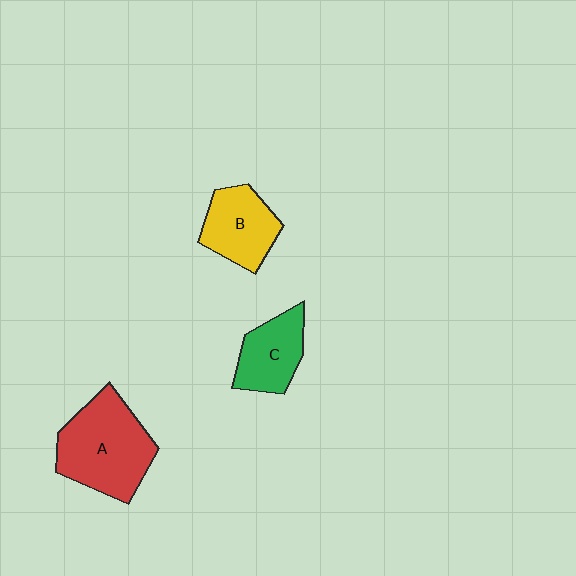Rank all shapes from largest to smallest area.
From largest to smallest: A (red), B (yellow), C (green).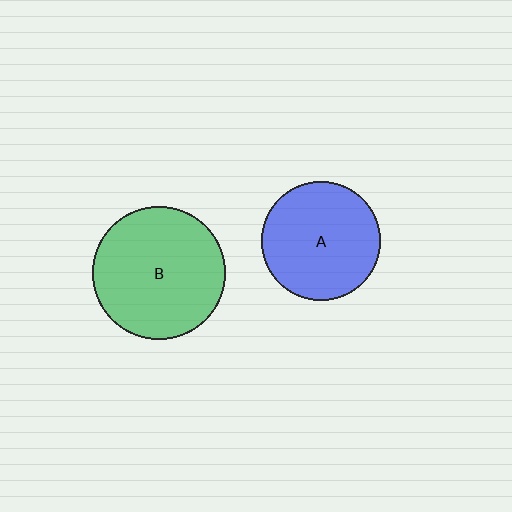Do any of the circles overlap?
No, none of the circles overlap.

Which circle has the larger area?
Circle B (green).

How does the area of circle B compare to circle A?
Approximately 1.2 times.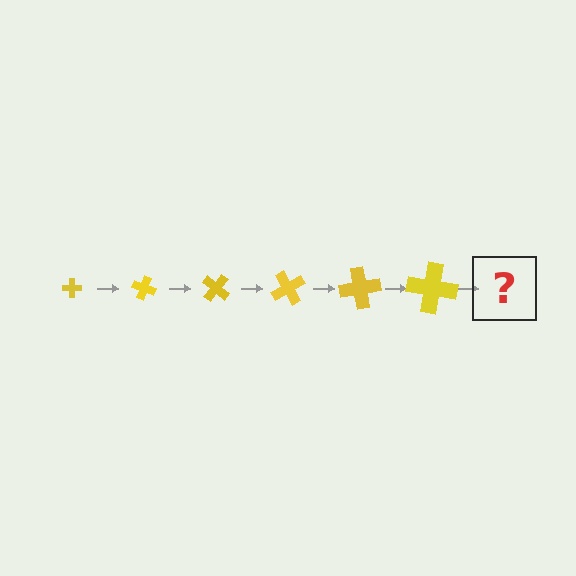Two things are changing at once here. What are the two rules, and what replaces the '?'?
The two rules are that the cross grows larger each step and it rotates 20 degrees each step. The '?' should be a cross, larger than the previous one and rotated 120 degrees from the start.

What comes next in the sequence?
The next element should be a cross, larger than the previous one and rotated 120 degrees from the start.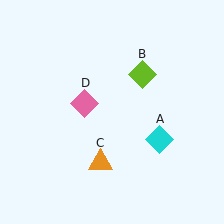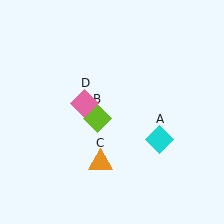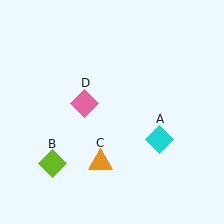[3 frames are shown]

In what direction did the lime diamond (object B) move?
The lime diamond (object B) moved down and to the left.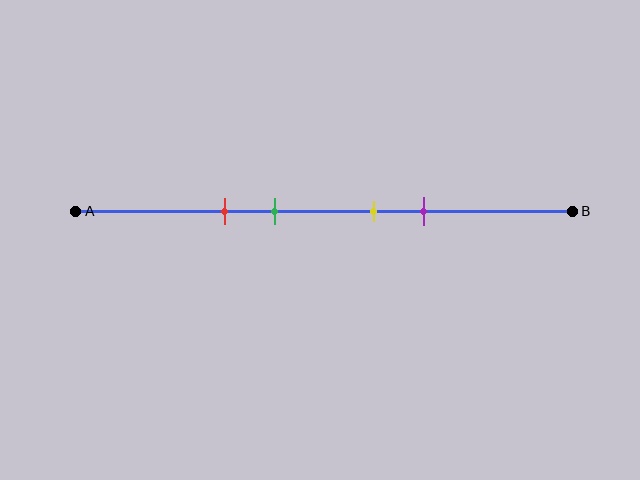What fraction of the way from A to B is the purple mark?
The purple mark is approximately 70% (0.7) of the way from A to B.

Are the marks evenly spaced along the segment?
No, the marks are not evenly spaced.